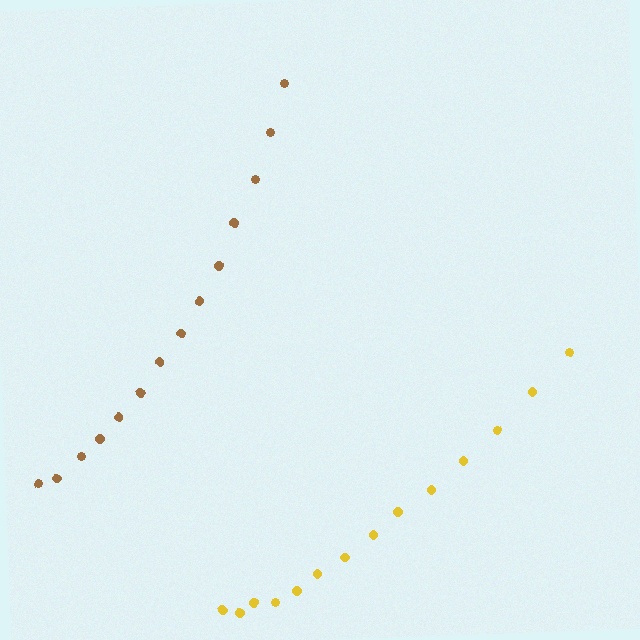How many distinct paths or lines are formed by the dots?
There are 2 distinct paths.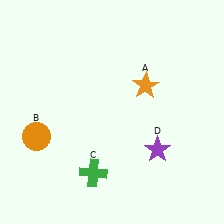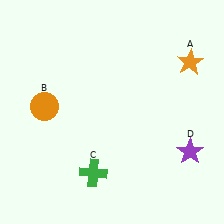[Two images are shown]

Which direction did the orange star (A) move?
The orange star (A) moved right.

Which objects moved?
The objects that moved are: the orange star (A), the orange circle (B), the purple star (D).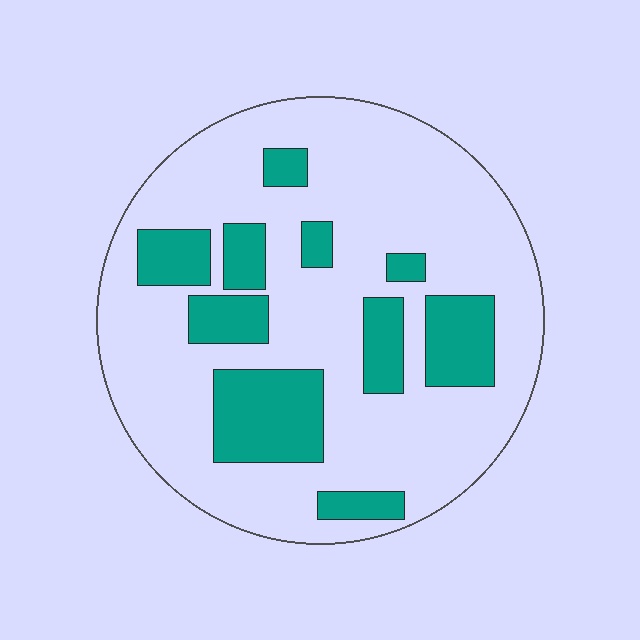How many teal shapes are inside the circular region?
10.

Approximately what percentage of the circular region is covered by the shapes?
Approximately 25%.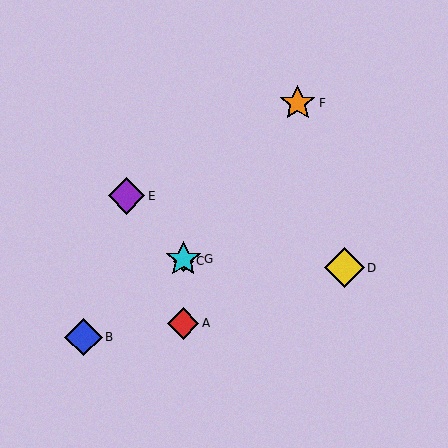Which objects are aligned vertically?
Objects A, C, G are aligned vertically.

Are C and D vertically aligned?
No, C is at x≈183 and D is at x≈344.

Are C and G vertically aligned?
Yes, both are at x≈183.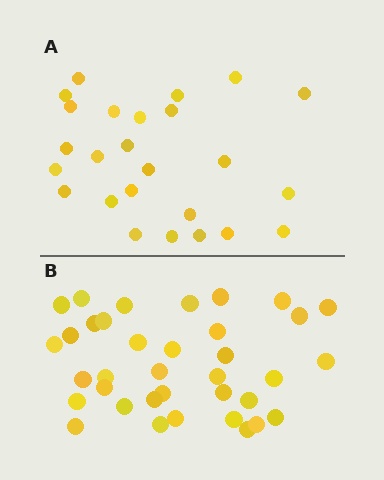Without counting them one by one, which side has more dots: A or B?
Region B (the bottom region) has more dots.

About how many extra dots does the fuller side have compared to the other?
Region B has roughly 12 or so more dots than region A.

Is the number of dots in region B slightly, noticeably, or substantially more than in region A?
Region B has noticeably more, but not dramatically so. The ratio is roughly 1.4 to 1.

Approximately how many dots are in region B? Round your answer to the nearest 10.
About 40 dots. (The exact count is 36, which rounds to 40.)